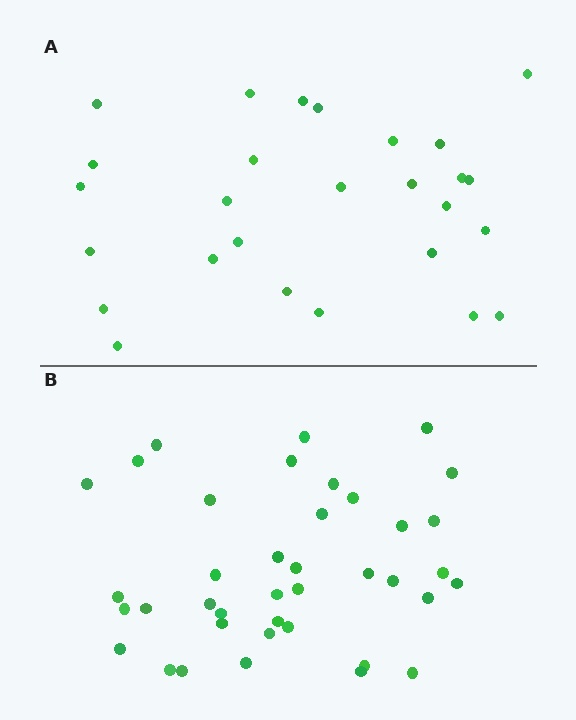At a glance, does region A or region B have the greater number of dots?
Region B (the bottom region) has more dots.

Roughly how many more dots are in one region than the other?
Region B has roughly 12 or so more dots than region A.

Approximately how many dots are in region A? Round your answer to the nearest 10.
About 30 dots. (The exact count is 27, which rounds to 30.)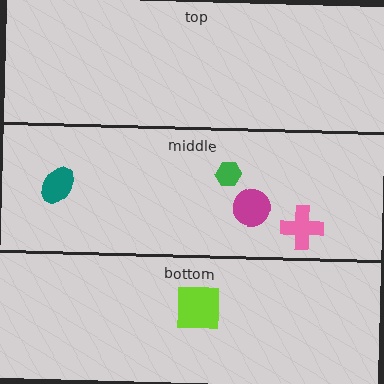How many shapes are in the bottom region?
1.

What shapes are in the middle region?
The teal ellipse, the magenta circle, the green hexagon, the pink cross.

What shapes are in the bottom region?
The lime square.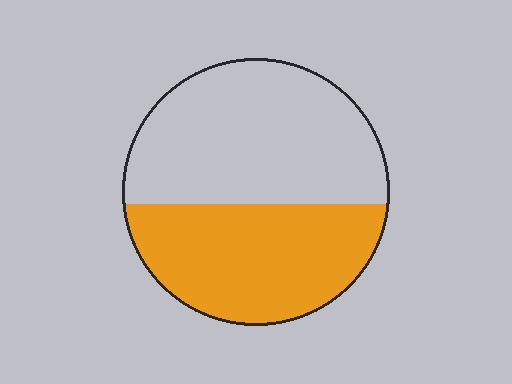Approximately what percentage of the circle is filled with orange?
Approximately 45%.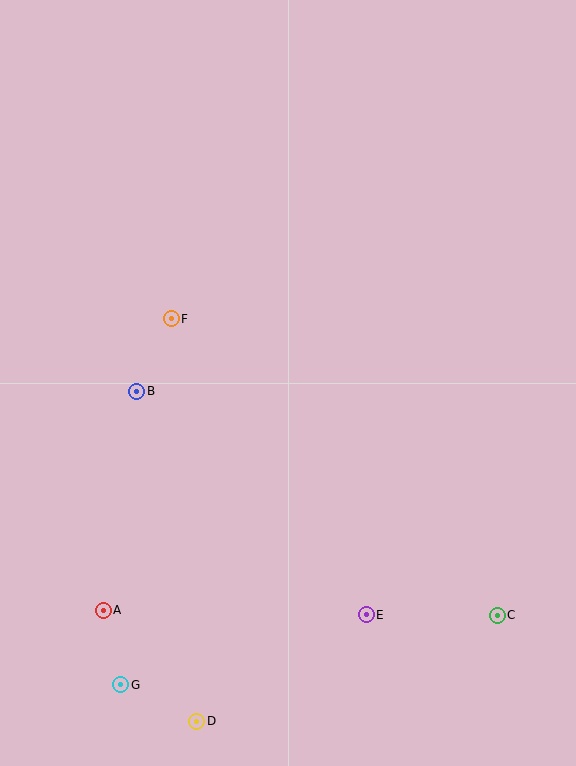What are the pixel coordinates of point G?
Point G is at (121, 685).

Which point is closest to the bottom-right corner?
Point C is closest to the bottom-right corner.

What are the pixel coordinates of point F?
Point F is at (171, 319).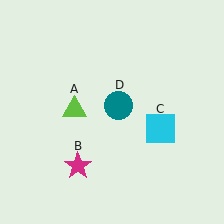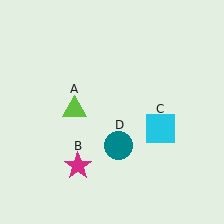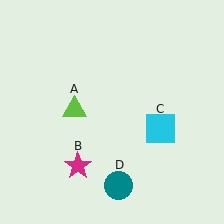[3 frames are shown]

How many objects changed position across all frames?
1 object changed position: teal circle (object D).